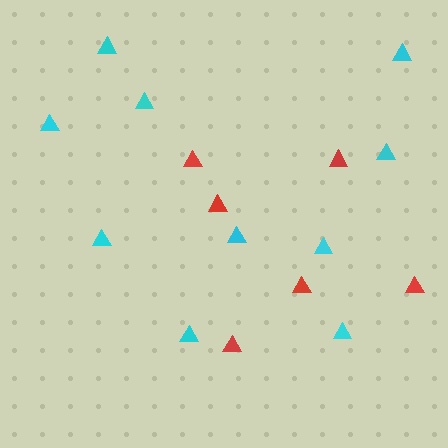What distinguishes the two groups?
There are 2 groups: one group of red triangles (6) and one group of cyan triangles (10).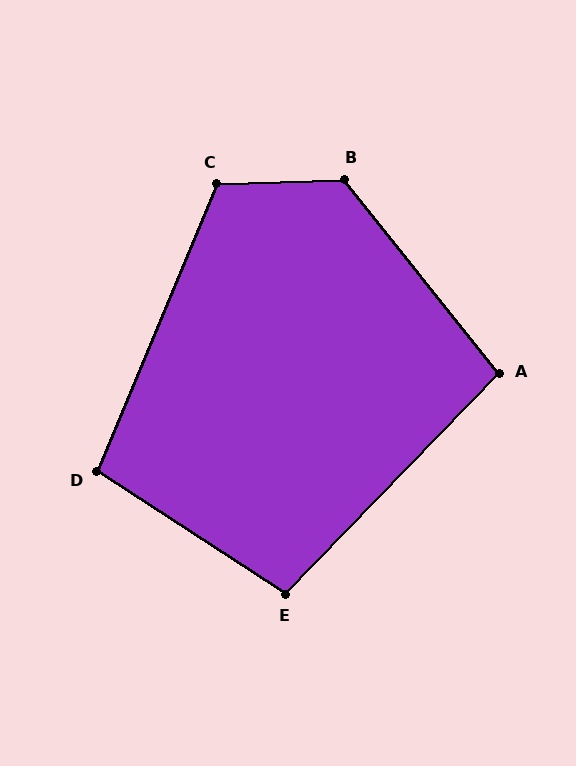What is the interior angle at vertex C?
Approximately 115 degrees (obtuse).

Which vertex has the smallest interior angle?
A, at approximately 97 degrees.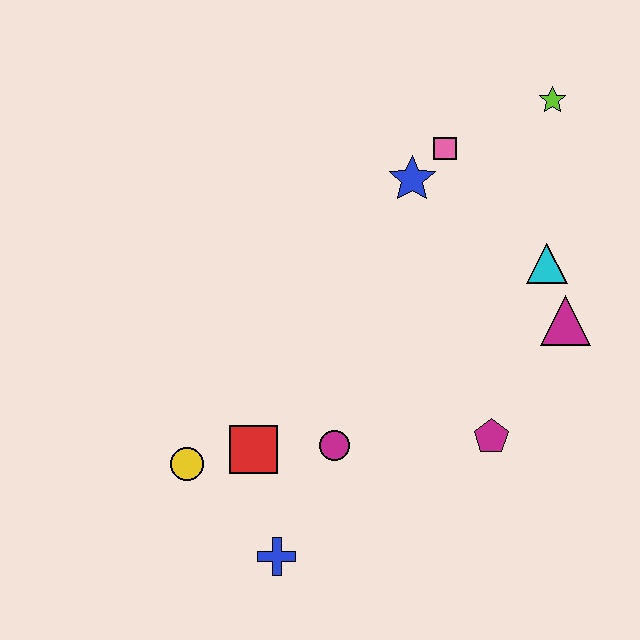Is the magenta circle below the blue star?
Yes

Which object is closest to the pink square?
The blue star is closest to the pink square.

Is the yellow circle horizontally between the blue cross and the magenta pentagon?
No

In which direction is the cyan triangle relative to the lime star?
The cyan triangle is below the lime star.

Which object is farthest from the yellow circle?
The lime star is farthest from the yellow circle.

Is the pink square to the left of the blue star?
No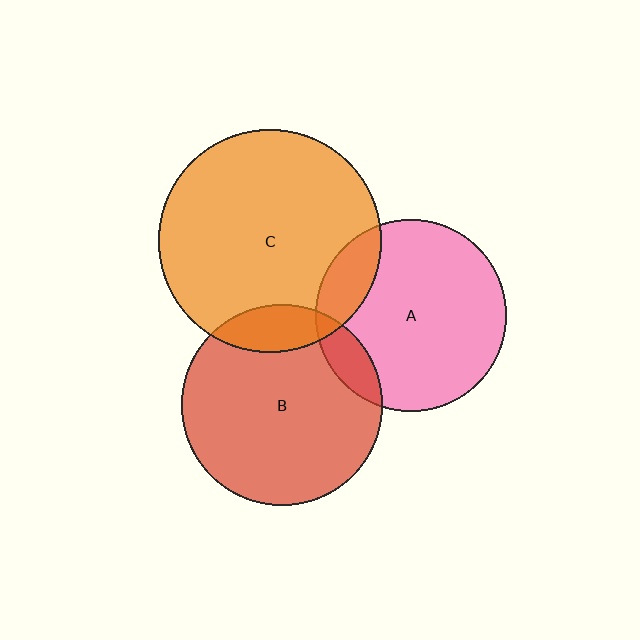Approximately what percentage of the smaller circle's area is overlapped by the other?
Approximately 15%.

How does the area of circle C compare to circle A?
Approximately 1.4 times.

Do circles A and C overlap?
Yes.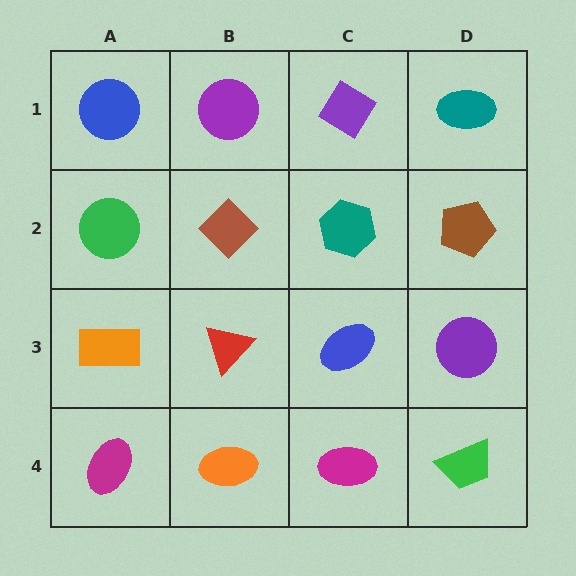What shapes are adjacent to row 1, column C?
A teal hexagon (row 2, column C), a purple circle (row 1, column B), a teal ellipse (row 1, column D).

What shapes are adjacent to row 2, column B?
A purple circle (row 1, column B), a red triangle (row 3, column B), a green circle (row 2, column A), a teal hexagon (row 2, column C).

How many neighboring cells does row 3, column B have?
4.